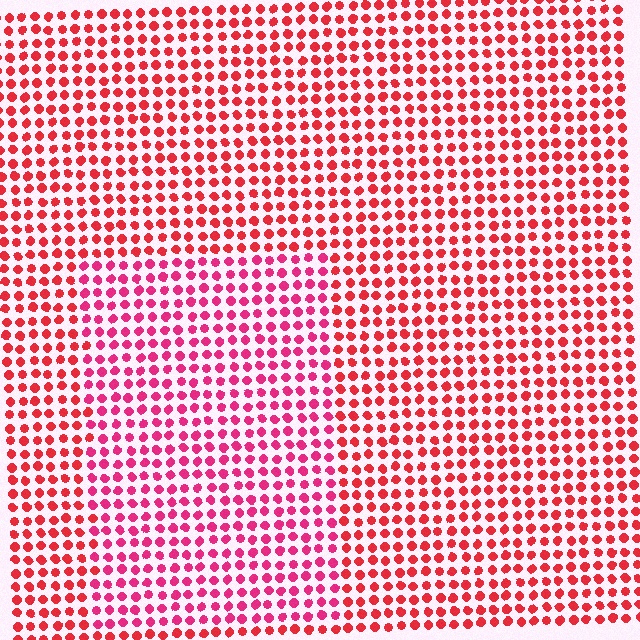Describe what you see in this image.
The image is filled with small red elements in a uniform arrangement. A rectangle-shaped region is visible where the elements are tinted to a slightly different hue, forming a subtle color boundary.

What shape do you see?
I see a rectangle.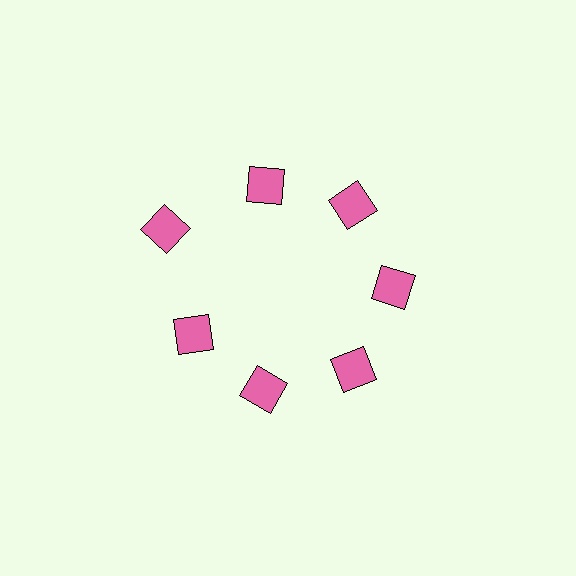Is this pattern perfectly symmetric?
No. The 7 pink squares are arranged in a ring, but one element near the 10 o'clock position is pushed outward from the center, breaking the 7-fold rotational symmetry.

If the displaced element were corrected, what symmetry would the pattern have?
It would have 7-fold rotational symmetry — the pattern would map onto itself every 51 degrees.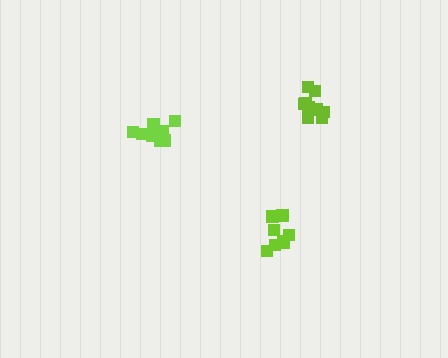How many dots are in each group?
Group 1: 8 dots, Group 2: 10 dots, Group 3: 11 dots (29 total).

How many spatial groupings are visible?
There are 3 spatial groupings.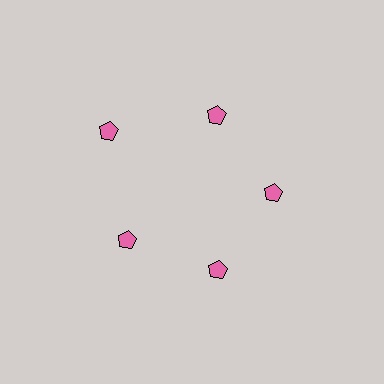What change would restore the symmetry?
The symmetry would be restored by moving it inward, back onto the ring so that all 5 pentagons sit at equal angles and equal distance from the center.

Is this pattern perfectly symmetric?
No. The 5 pink pentagons are arranged in a ring, but one element near the 10 o'clock position is pushed outward from the center, breaking the 5-fold rotational symmetry.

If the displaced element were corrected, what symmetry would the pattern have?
It would have 5-fold rotational symmetry — the pattern would map onto itself every 72 degrees.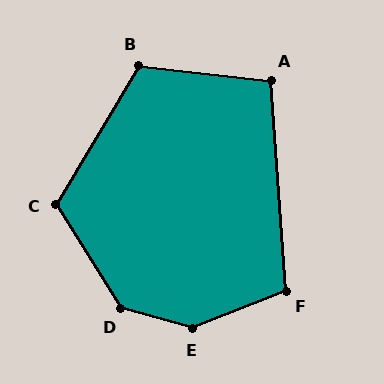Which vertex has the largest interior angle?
E, at approximately 143 degrees.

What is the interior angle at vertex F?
Approximately 108 degrees (obtuse).